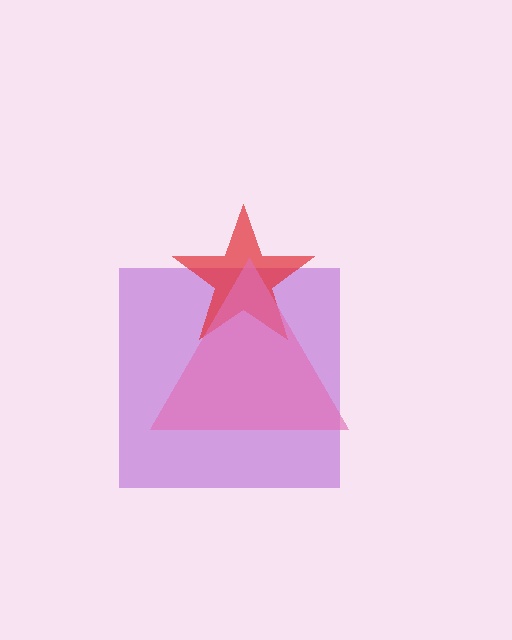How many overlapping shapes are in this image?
There are 3 overlapping shapes in the image.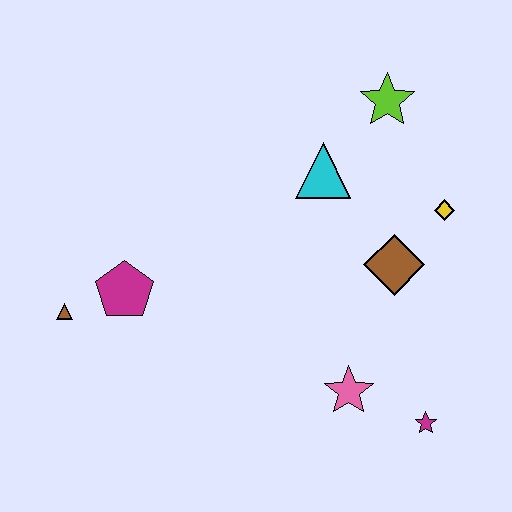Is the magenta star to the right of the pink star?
Yes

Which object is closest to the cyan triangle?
The lime star is closest to the cyan triangle.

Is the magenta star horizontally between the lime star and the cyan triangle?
No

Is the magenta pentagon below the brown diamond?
Yes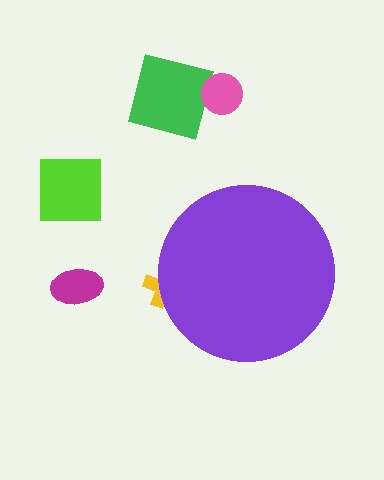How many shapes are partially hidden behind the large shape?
1 shape is partially hidden.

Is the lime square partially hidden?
No, the lime square is fully visible.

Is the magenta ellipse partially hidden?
No, the magenta ellipse is fully visible.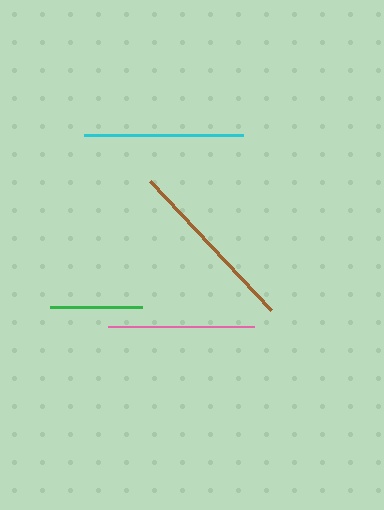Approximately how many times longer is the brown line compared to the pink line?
The brown line is approximately 1.2 times the length of the pink line.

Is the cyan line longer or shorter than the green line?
The cyan line is longer than the green line.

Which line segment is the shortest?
The green line is the shortest at approximately 92 pixels.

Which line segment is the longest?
The brown line is the longest at approximately 177 pixels.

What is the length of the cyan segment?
The cyan segment is approximately 159 pixels long.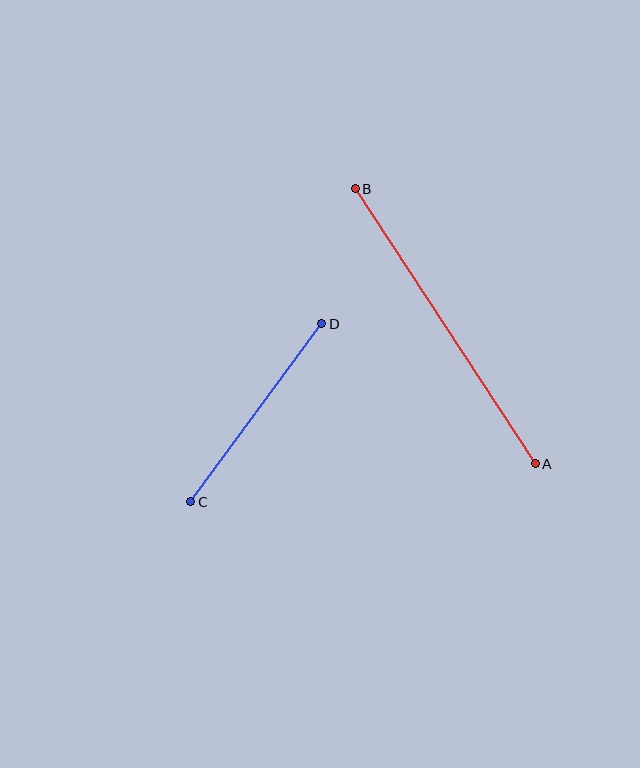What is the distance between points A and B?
The distance is approximately 328 pixels.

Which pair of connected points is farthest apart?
Points A and B are farthest apart.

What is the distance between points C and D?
The distance is approximately 221 pixels.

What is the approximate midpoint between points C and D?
The midpoint is at approximately (256, 413) pixels.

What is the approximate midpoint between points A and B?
The midpoint is at approximately (445, 326) pixels.